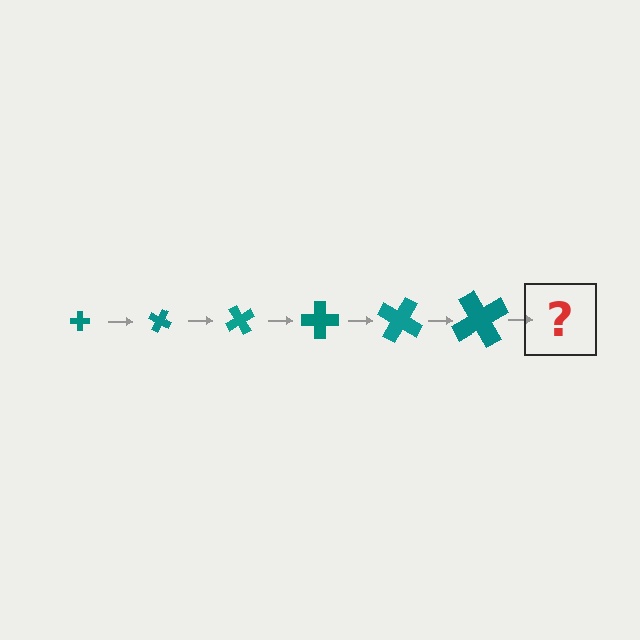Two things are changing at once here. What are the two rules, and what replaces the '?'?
The two rules are that the cross grows larger each step and it rotates 30 degrees each step. The '?' should be a cross, larger than the previous one and rotated 180 degrees from the start.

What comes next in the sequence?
The next element should be a cross, larger than the previous one and rotated 180 degrees from the start.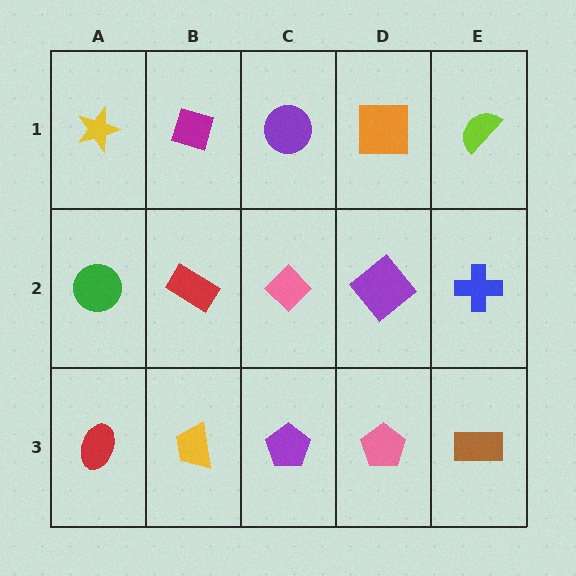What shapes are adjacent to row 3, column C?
A pink diamond (row 2, column C), a yellow trapezoid (row 3, column B), a pink pentagon (row 3, column D).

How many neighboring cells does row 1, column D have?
3.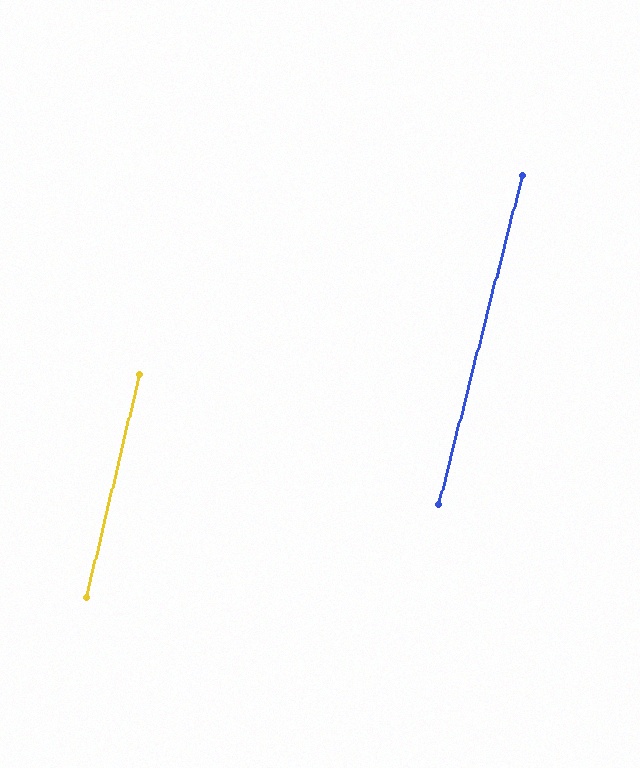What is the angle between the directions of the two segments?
Approximately 1 degree.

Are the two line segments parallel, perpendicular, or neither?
Parallel — their directions differ by only 0.9°.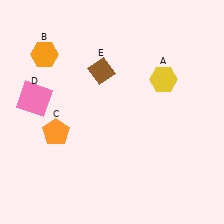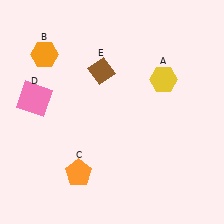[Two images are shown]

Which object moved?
The orange pentagon (C) moved down.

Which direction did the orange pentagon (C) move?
The orange pentagon (C) moved down.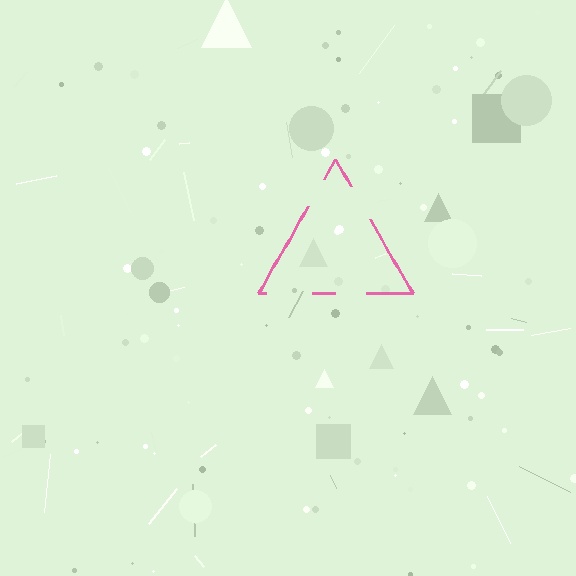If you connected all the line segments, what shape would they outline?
They would outline a triangle.